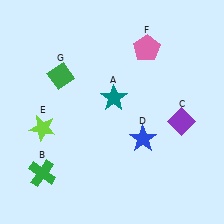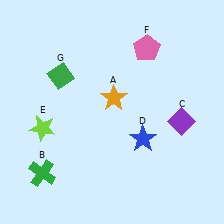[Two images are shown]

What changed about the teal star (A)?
In Image 1, A is teal. In Image 2, it changed to orange.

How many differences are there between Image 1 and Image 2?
There is 1 difference between the two images.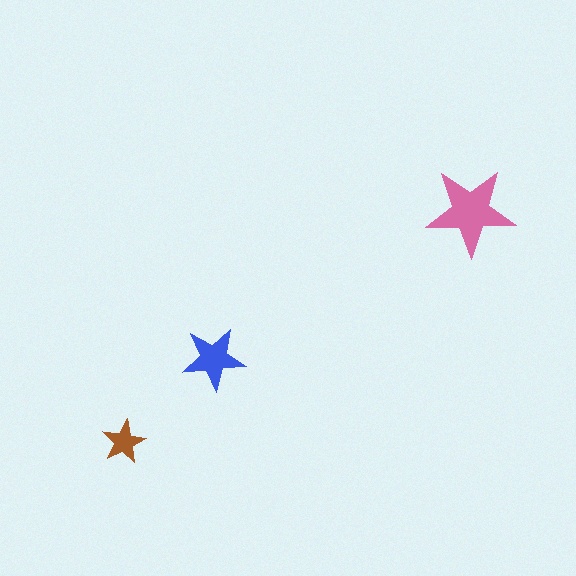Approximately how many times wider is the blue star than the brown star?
About 1.5 times wider.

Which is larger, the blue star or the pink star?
The pink one.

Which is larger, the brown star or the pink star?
The pink one.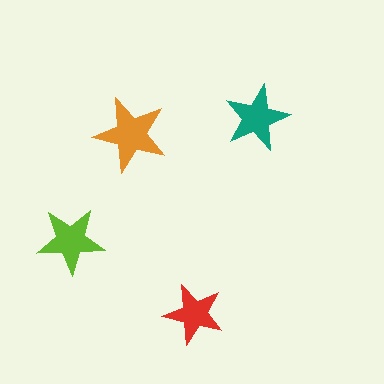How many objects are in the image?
There are 4 objects in the image.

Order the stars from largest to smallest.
the orange one, the lime one, the teal one, the red one.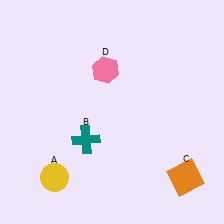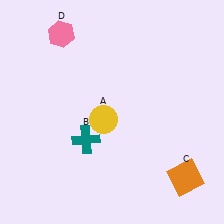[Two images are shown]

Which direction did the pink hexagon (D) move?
The pink hexagon (D) moved left.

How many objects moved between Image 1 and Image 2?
2 objects moved between the two images.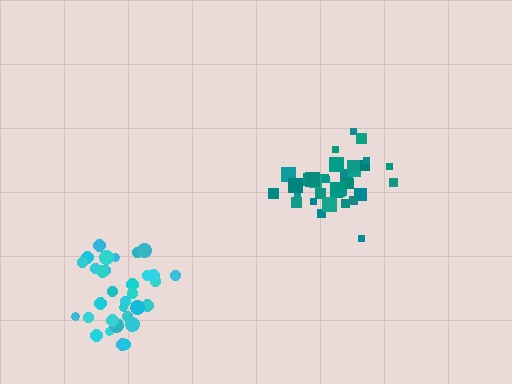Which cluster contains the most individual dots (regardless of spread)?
Teal (35).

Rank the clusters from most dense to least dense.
teal, cyan.